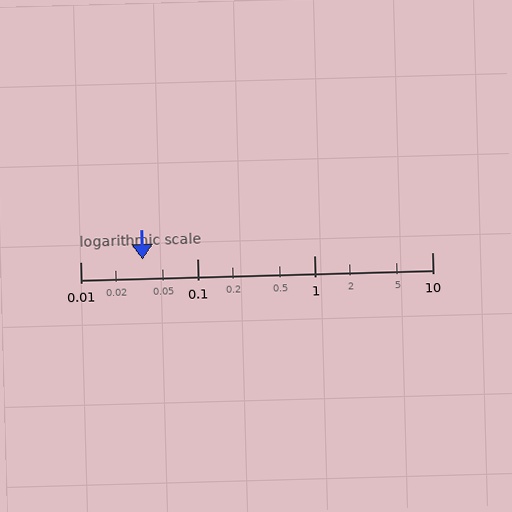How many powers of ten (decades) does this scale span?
The scale spans 3 decades, from 0.01 to 10.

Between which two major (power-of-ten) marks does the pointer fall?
The pointer is between 0.01 and 0.1.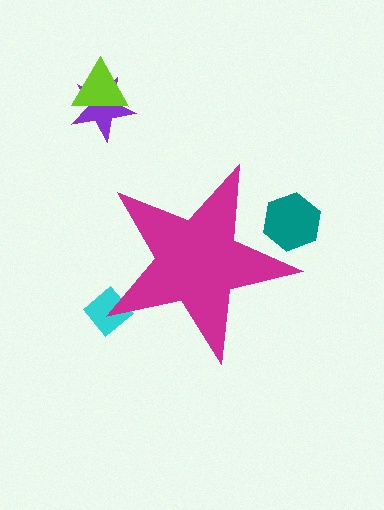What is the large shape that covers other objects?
A magenta star.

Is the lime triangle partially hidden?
No, the lime triangle is fully visible.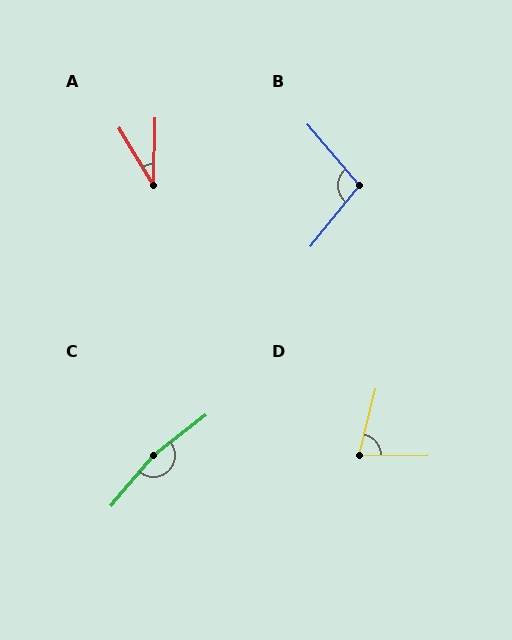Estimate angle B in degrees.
Approximately 100 degrees.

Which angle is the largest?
C, at approximately 168 degrees.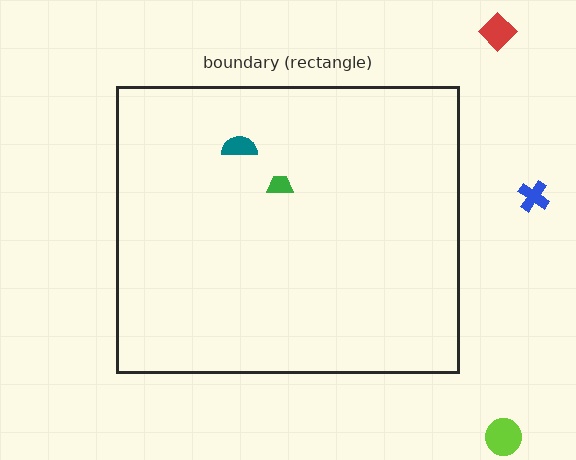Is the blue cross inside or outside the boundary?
Outside.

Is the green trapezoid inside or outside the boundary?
Inside.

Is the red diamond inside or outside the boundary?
Outside.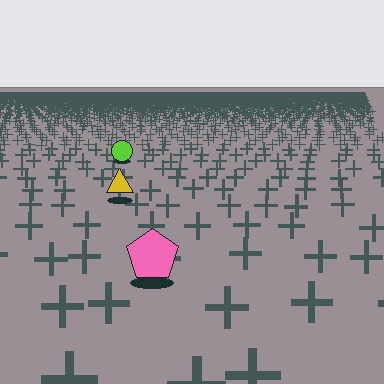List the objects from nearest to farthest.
From nearest to farthest: the pink pentagon, the yellow triangle, the lime circle.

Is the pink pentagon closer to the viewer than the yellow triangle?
Yes. The pink pentagon is closer — you can tell from the texture gradient: the ground texture is coarser near it.